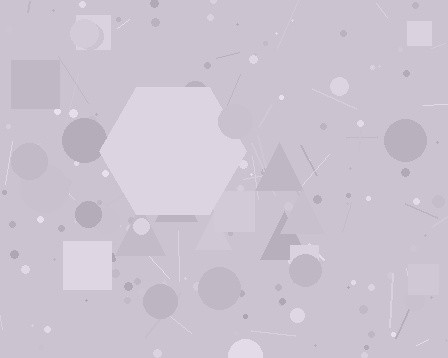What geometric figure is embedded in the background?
A hexagon is embedded in the background.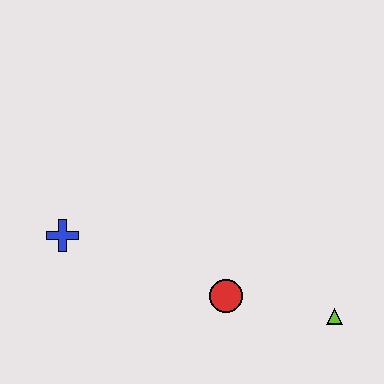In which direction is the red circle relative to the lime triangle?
The red circle is to the left of the lime triangle.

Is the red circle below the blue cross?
Yes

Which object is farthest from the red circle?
The blue cross is farthest from the red circle.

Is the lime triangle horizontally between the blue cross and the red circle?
No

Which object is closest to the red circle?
The lime triangle is closest to the red circle.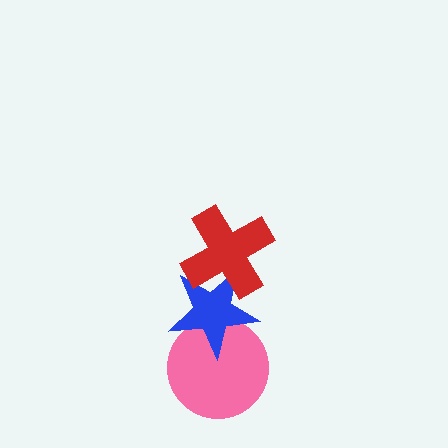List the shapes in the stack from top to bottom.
From top to bottom: the red cross, the blue star, the pink circle.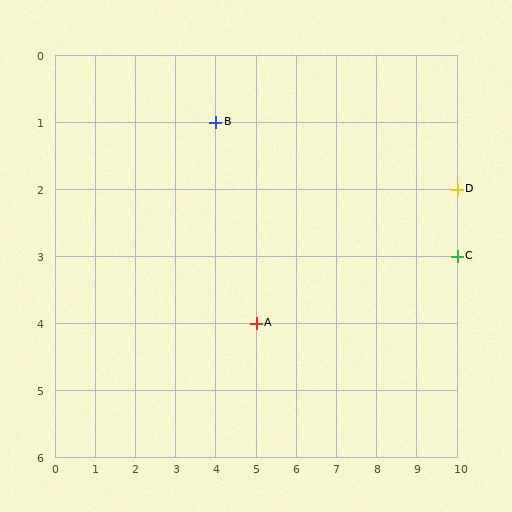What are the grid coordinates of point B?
Point B is at grid coordinates (4, 1).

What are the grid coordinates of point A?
Point A is at grid coordinates (5, 4).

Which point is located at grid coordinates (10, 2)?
Point D is at (10, 2).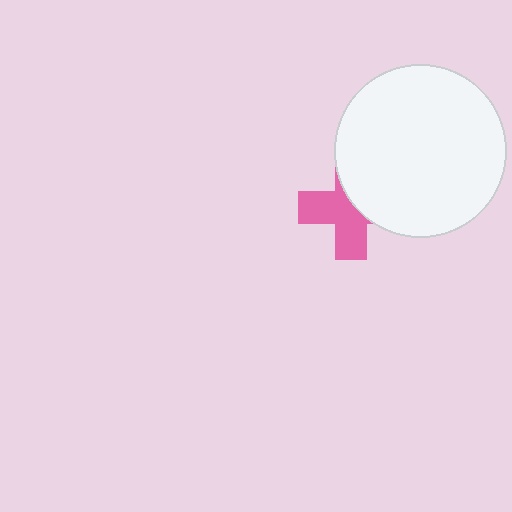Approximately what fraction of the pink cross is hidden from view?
Roughly 46% of the pink cross is hidden behind the white circle.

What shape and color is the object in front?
The object in front is a white circle.